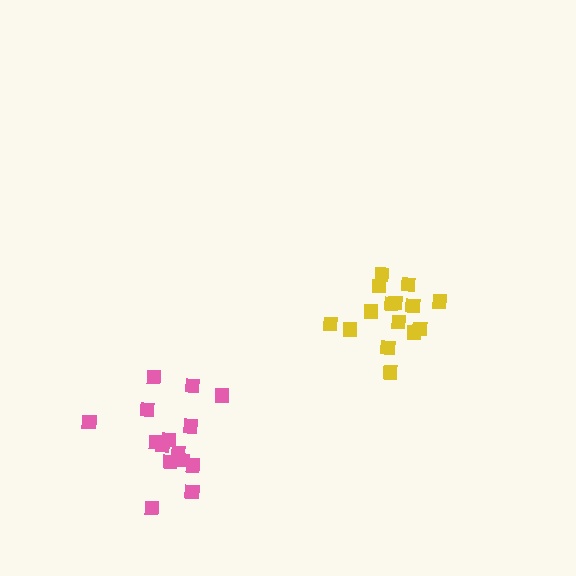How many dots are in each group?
Group 1: 15 dots, Group 2: 16 dots (31 total).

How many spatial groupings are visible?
There are 2 spatial groupings.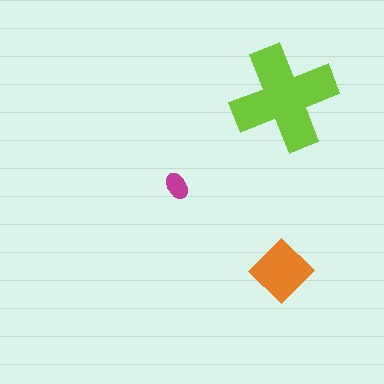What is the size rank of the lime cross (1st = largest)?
1st.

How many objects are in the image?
There are 3 objects in the image.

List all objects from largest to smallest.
The lime cross, the orange diamond, the magenta ellipse.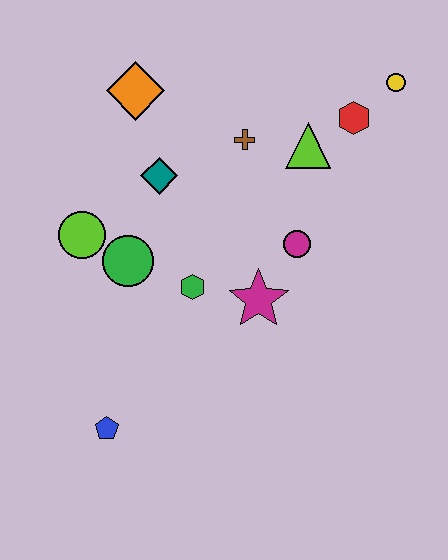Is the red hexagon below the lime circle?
No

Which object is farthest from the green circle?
The yellow circle is farthest from the green circle.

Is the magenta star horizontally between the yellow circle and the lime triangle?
No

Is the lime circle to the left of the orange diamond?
Yes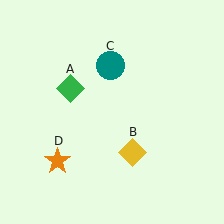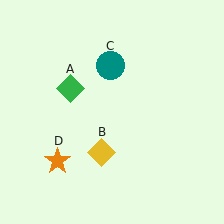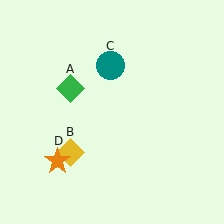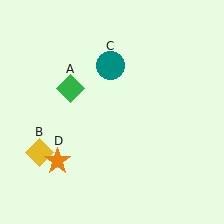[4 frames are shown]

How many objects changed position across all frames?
1 object changed position: yellow diamond (object B).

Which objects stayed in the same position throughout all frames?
Green diamond (object A) and teal circle (object C) and orange star (object D) remained stationary.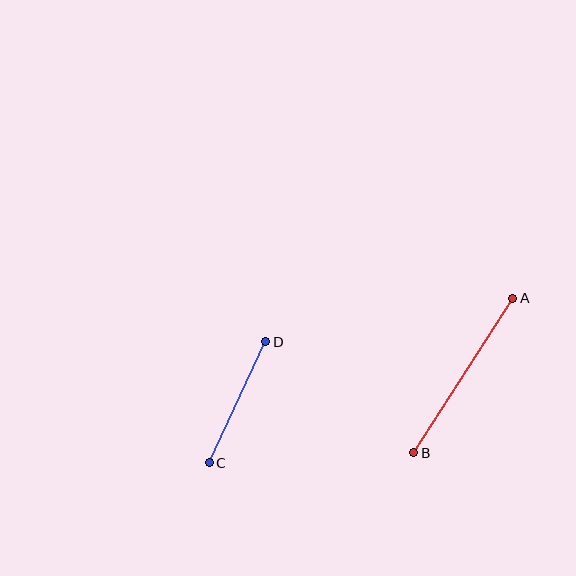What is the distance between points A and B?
The distance is approximately 183 pixels.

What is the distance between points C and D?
The distance is approximately 133 pixels.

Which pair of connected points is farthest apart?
Points A and B are farthest apart.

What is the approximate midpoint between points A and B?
The midpoint is at approximately (463, 375) pixels.